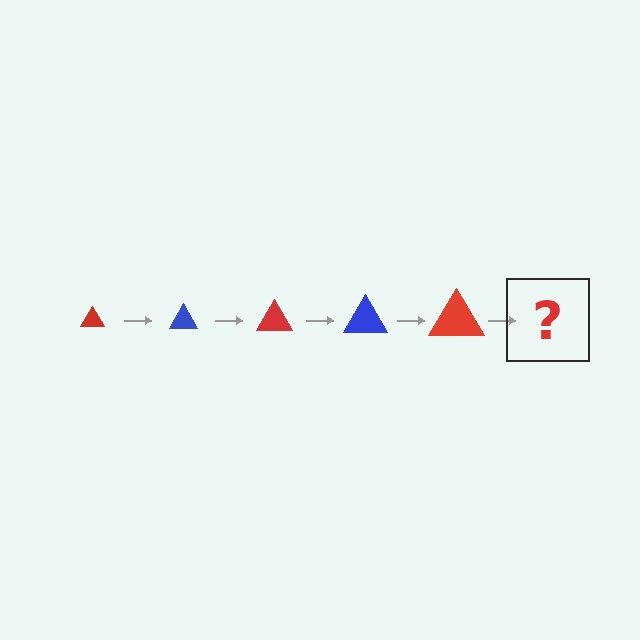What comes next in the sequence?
The next element should be a blue triangle, larger than the previous one.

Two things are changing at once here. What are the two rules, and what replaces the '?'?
The two rules are that the triangle grows larger each step and the color cycles through red and blue. The '?' should be a blue triangle, larger than the previous one.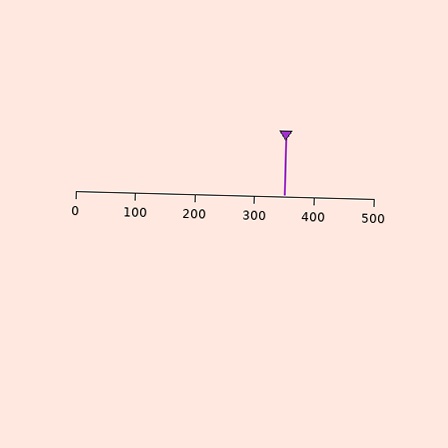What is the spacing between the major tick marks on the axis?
The major ticks are spaced 100 apart.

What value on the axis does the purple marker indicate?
The marker indicates approximately 350.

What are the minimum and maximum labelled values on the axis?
The axis runs from 0 to 500.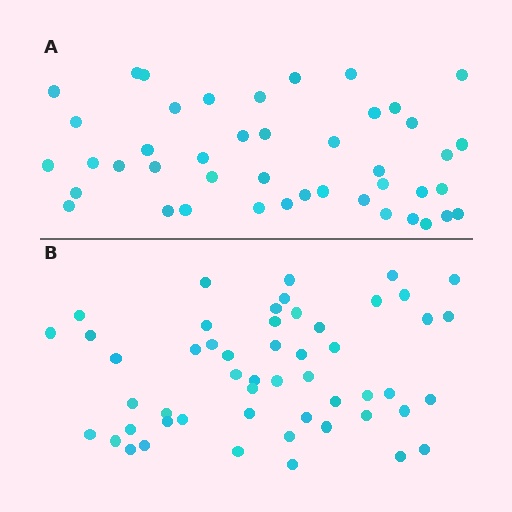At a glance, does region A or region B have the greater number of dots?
Region B (the bottom region) has more dots.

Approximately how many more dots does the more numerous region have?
Region B has roughly 8 or so more dots than region A.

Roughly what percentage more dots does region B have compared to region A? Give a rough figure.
About 20% more.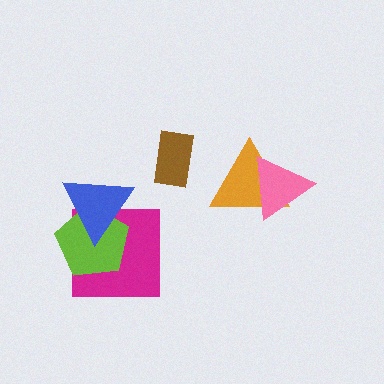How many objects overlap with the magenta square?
2 objects overlap with the magenta square.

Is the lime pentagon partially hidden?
Yes, it is partially covered by another shape.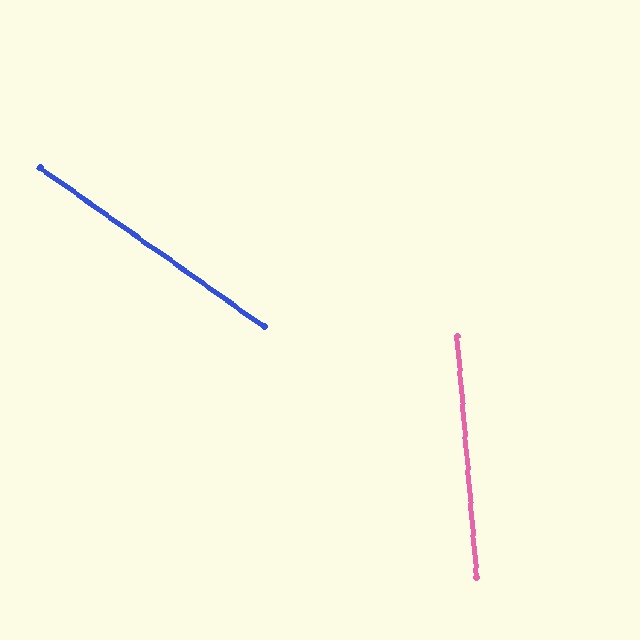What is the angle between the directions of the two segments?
Approximately 50 degrees.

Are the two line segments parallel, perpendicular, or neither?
Neither parallel nor perpendicular — they differ by about 50°.